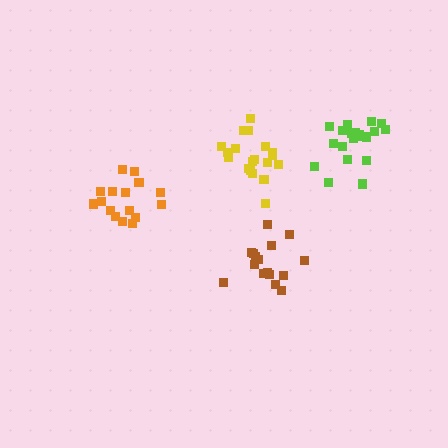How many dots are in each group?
Group 1: 19 dots, Group 2: 16 dots, Group 3: 21 dots, Group 4: 16 dots (72 total).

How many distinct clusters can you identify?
There are 4 distinct clusters.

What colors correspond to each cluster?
The clusters are colored: yellow, brown, lime, orange.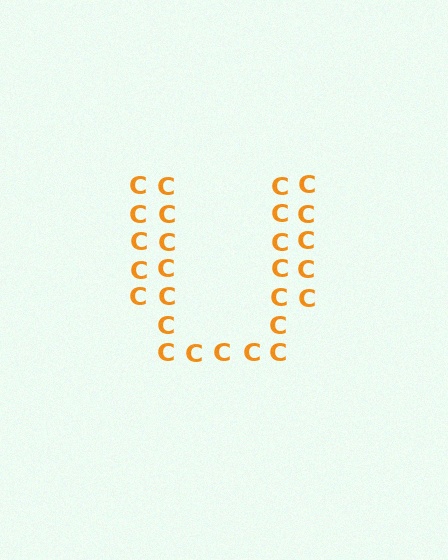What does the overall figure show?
The overall figure shows the letter U.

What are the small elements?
The small elements are letter C's.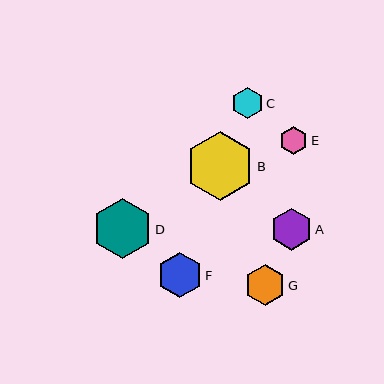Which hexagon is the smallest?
Hexagon E is the smallest with a size of approximately 29 pixels.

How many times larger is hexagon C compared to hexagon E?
Hexagon C is approximately 1.1 times the size of hexagon E.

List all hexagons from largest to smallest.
From largest to smallest: B, D, F, A, G, C, E.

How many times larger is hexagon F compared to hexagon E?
Hexagon F is approximately 1.6 times the size of hexagon E.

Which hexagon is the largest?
Hexagon B is the largest with a size of approximately 68 pixels.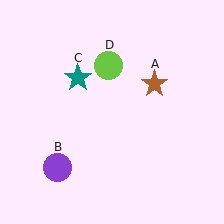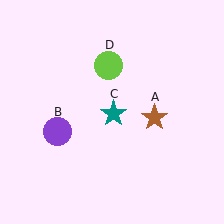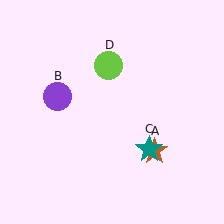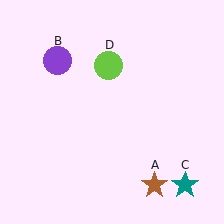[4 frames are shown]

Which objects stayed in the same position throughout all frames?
Lime circle (object D) remained stationary.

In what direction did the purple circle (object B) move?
The purple circle (object B) moved up.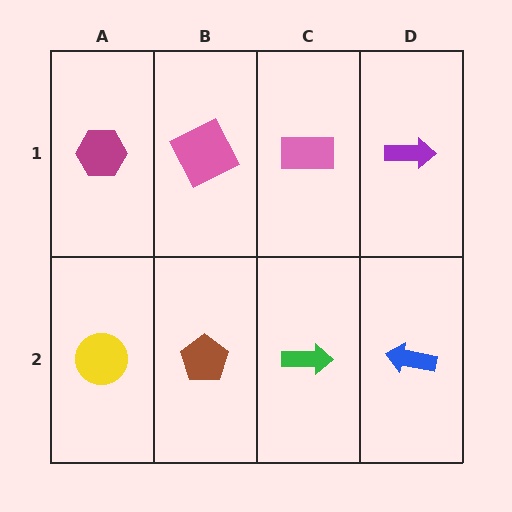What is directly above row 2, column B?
A pink square.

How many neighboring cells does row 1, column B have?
3.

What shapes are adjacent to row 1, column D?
A blue arrow (row 2, column D), a pink rectangle (row 1, column C).